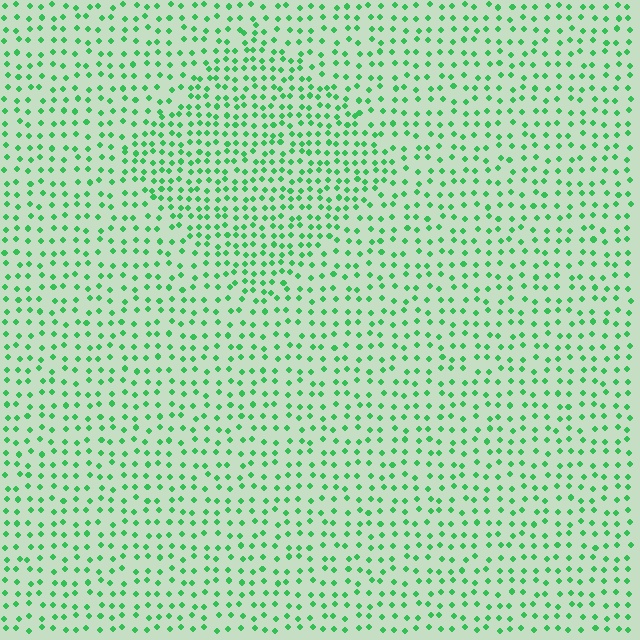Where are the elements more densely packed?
The elements are more densely packed inside the diamond boundary.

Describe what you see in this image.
The image contains small green elements arranged at two different densities. A diamond-shaped region is visible where the elements are more densely packed than the surrounding area.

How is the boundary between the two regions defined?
The boundary is defined by a change in element density (approximately 1.6x ratio). All elements are the same color, size, and shape.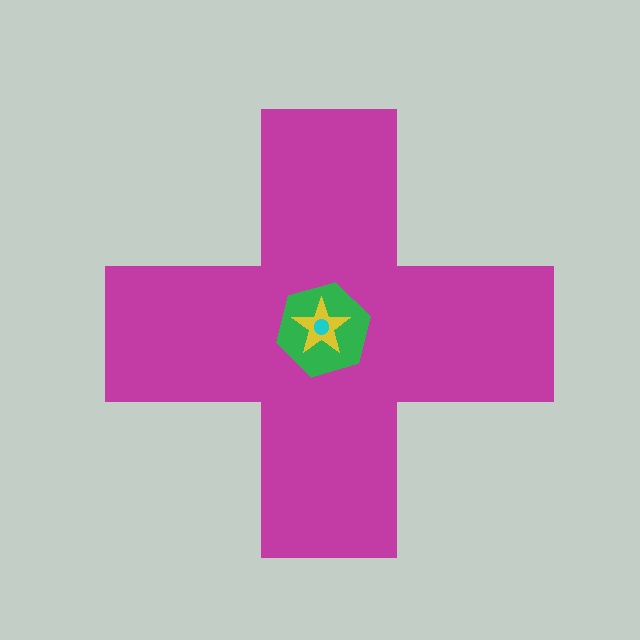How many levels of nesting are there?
4.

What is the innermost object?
The cyan circle.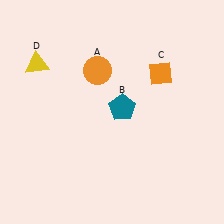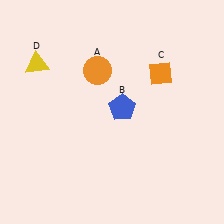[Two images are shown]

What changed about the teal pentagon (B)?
In Image 1, B is teal. In Image 2, it changed to blue.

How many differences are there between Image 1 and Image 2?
There is 1 difference between the two images.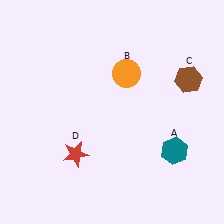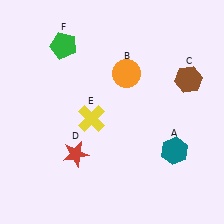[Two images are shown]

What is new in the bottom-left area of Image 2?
A yellow cross (E) was added in the bottom-left area of Image 2.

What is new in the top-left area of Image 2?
A green pentagon (F) was added in the top-left area of Image 2.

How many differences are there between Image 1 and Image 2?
There are 2 differences between the two images.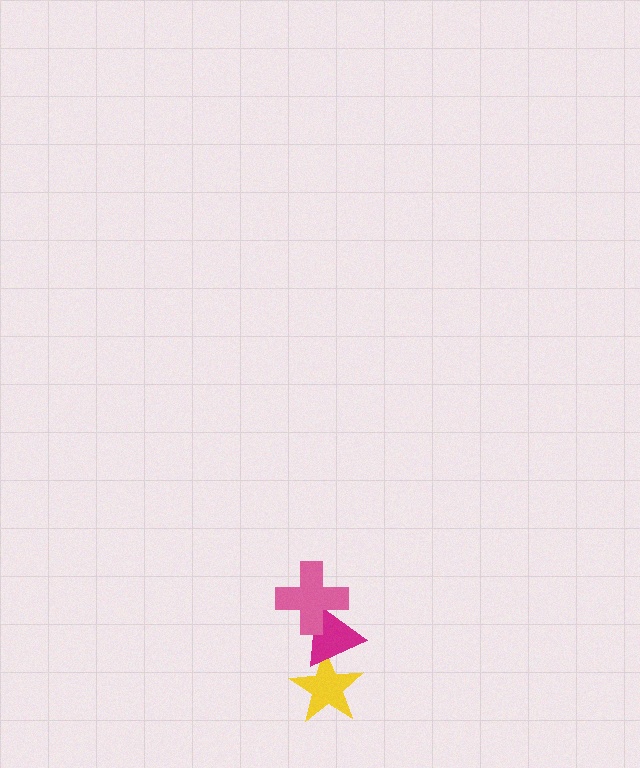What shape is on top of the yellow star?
The magenta triangle is on top of the yellow star.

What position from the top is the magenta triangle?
The magenta triangle is 2nd from the top.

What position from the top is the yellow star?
The yellow star is 3rd from the top.